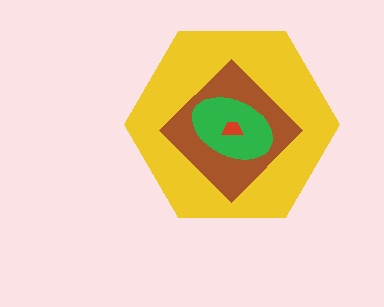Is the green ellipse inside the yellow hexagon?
Yes.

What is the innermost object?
The red trapezoid.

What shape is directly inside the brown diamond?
The green ellipse.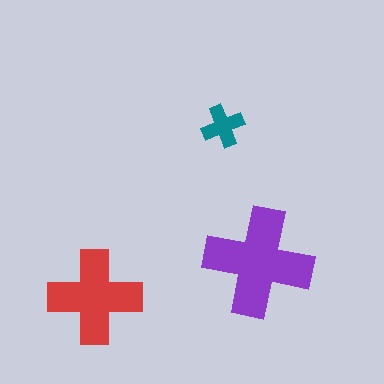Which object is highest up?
The teal cross is topmost.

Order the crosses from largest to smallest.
the purple one, the red one, the teal one.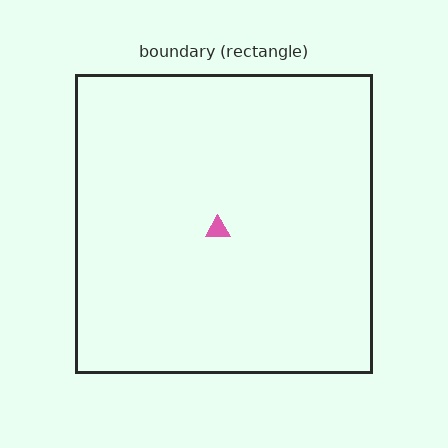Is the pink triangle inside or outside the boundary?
Inside.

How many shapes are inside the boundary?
1 inside, 0 outside.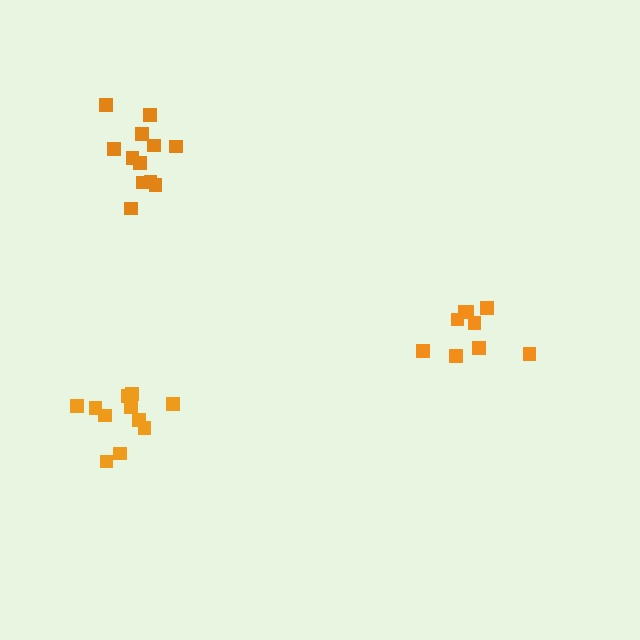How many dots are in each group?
Group 1: 11 dots, Group 2: 9 dots, Group 3: 12 dots (32 total).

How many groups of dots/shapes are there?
There are 3 groups.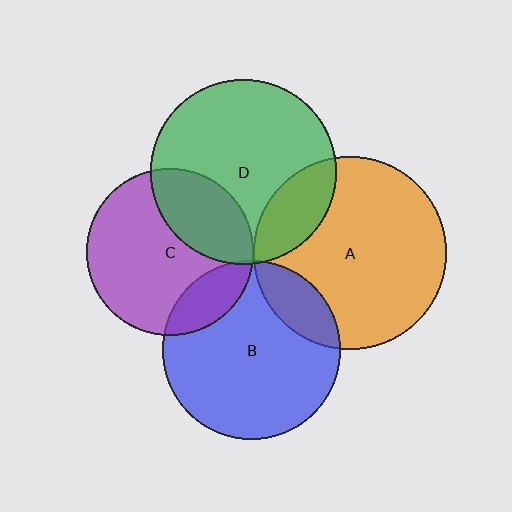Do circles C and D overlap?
Yes.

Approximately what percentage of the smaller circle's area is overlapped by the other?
Approximately 30%.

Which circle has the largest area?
Circle A (orange).